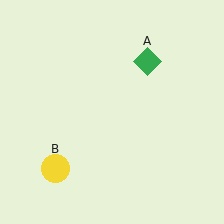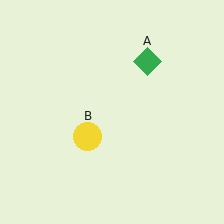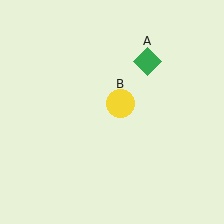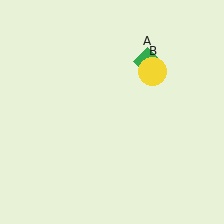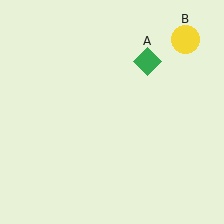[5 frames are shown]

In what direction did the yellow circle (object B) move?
The yellow circle (object B) moved up and to the right.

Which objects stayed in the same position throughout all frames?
Green diamond (object A) remained stationary.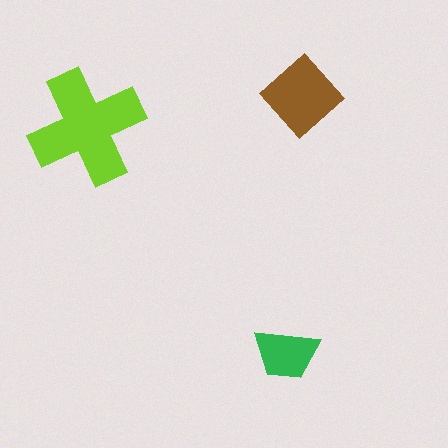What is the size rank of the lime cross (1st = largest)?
1st.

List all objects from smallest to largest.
The green trapezoid, the brown diamond, the lime cross.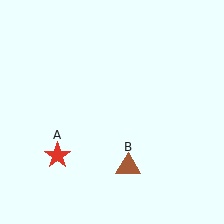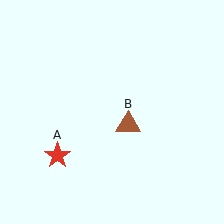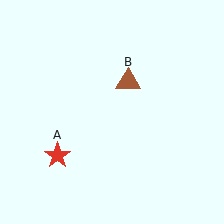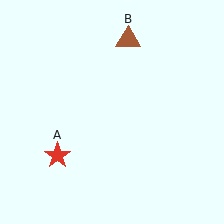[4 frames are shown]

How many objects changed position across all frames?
1 object changed position: brown triangle (object B).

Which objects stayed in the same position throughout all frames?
Red star (object A) remained stationary.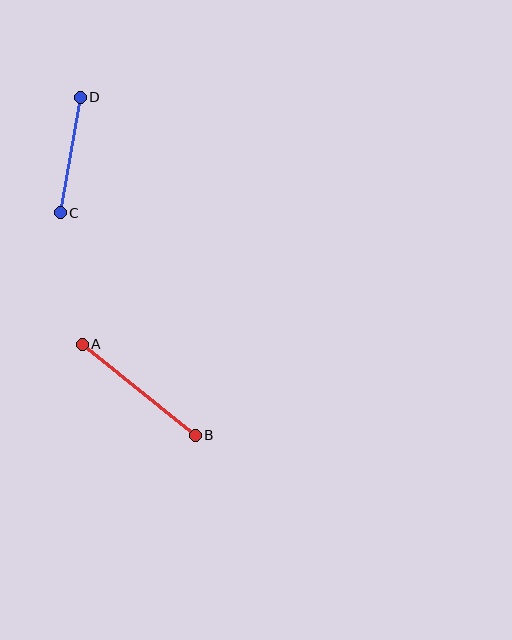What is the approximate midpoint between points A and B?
The midpoint is at approximately (139, 390) pixels.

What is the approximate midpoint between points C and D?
The midpoint is at approximately (70, 155) pixels.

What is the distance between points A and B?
The distance is approximately 145 pixels.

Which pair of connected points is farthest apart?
Points A and B are farthest apart.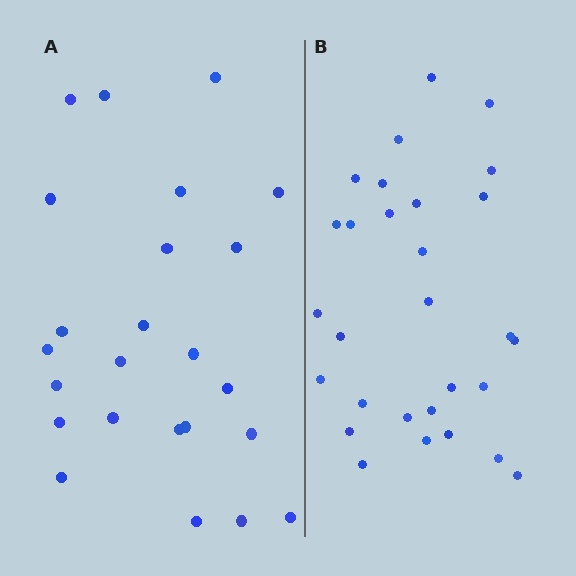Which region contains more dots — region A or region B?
Region B (the right region) has more dots.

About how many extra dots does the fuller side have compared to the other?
Region B has about 5 more dots than region A.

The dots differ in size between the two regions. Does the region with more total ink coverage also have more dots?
No. Region A has more total ink coverage because its dots are larger, but region B actually contains more individual dots. Total area can be misleading — the number of items is what matters here.